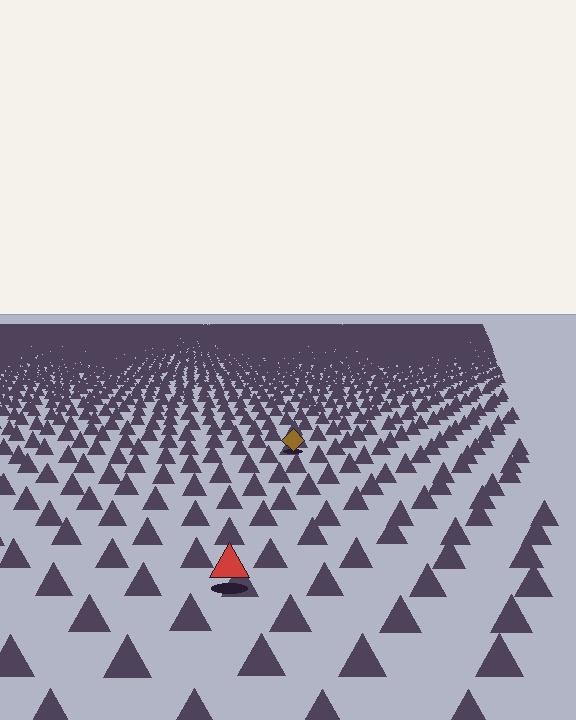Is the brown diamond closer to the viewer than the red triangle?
No. The red triangle is closer — you can tell from the texture gradient: the ground texture is coarser near it.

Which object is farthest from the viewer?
The brown diamond is farthest from the viewer. It appears smaller and the ground texture around it is denser.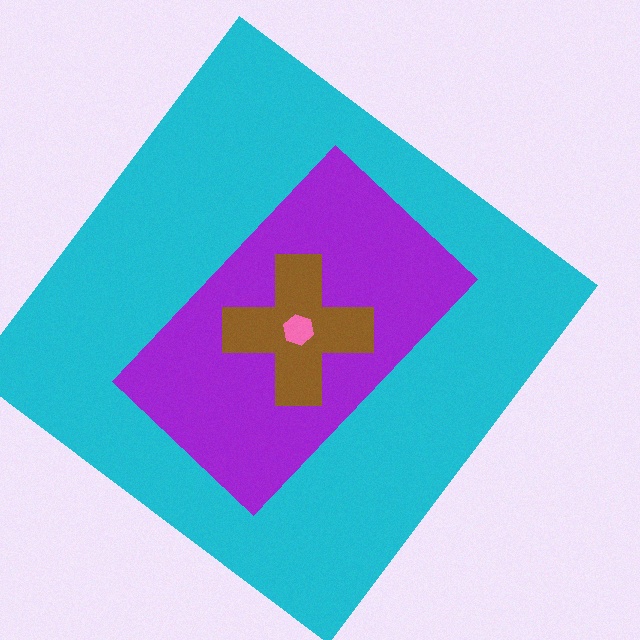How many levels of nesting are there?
4.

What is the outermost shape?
The cyan diamond.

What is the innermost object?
The pink hexagon.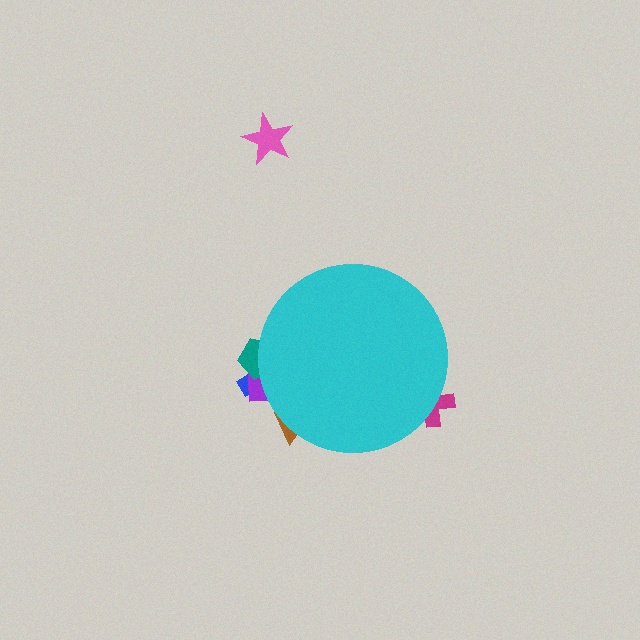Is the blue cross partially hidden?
Yes, the blue cross is partially hidden behind the cyan circle.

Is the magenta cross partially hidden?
Yes, the magenta cross is partially hidden behind the cyan circle.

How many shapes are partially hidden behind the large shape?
5 shapes are partially hidden.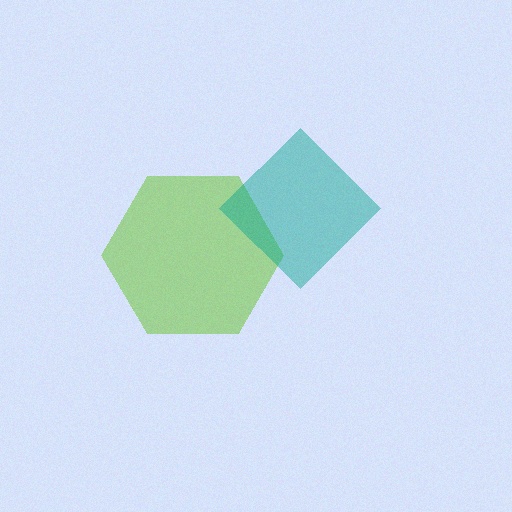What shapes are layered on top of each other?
The layered shapes are: a lime hexagon, a teal diamond.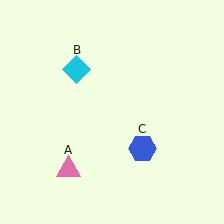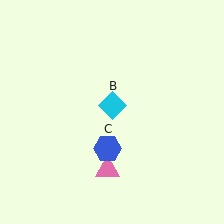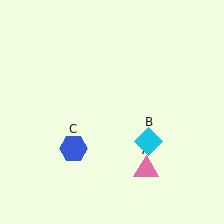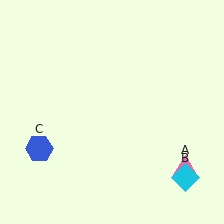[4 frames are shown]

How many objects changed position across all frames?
3 objects changed position: pink triangle (object A), cyan diamond (object B), blue hexagon (object C).